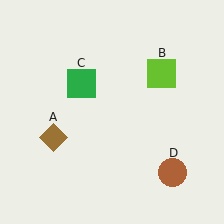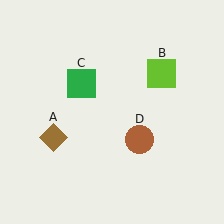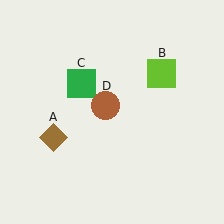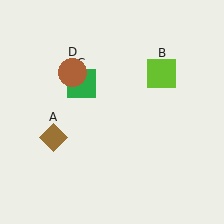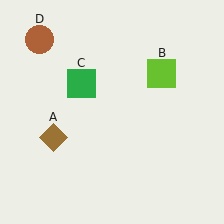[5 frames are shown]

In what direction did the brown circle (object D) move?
The brown circle (object D) moved up and to the left.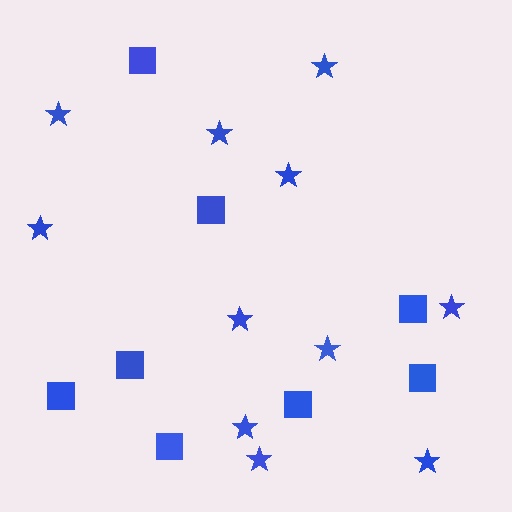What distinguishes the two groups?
There are 2 groups: one group of squares (8) and one group of stars (11).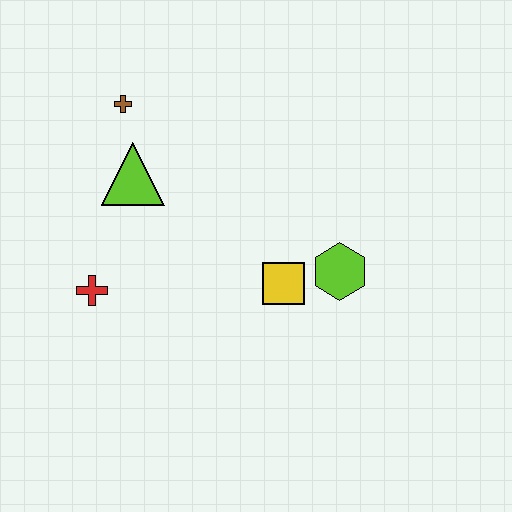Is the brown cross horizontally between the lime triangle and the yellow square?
No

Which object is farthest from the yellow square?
The brown cross is farthest from the yellow square.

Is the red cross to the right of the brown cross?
No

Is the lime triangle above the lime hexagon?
Yes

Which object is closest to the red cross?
The lime triangle is closest to the red cross.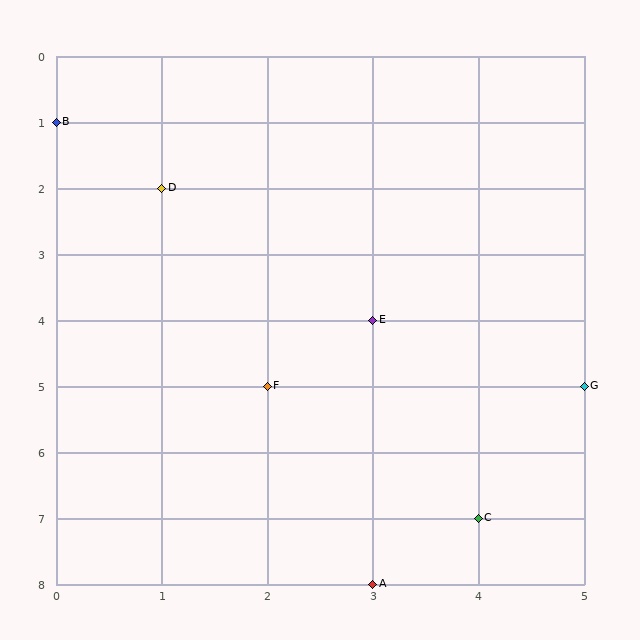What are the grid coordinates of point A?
Point A is at grid coordinates (3, 8).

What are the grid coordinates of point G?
Point G is at grid coordinates (5, 5).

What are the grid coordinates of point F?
Point F is at grid coordinates (2, 5).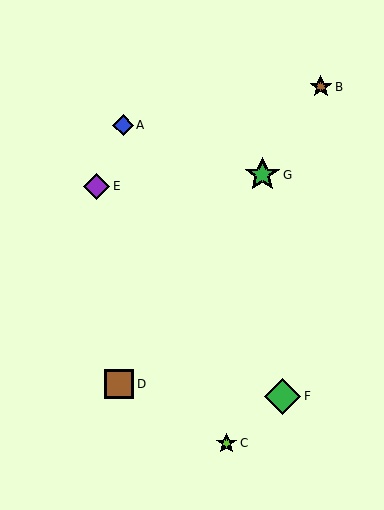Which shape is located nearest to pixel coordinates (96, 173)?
The purple diamond (labeled E) at (97, 186) is nearest to that location.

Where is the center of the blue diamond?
The center of the blue diamond is at (123, 125).